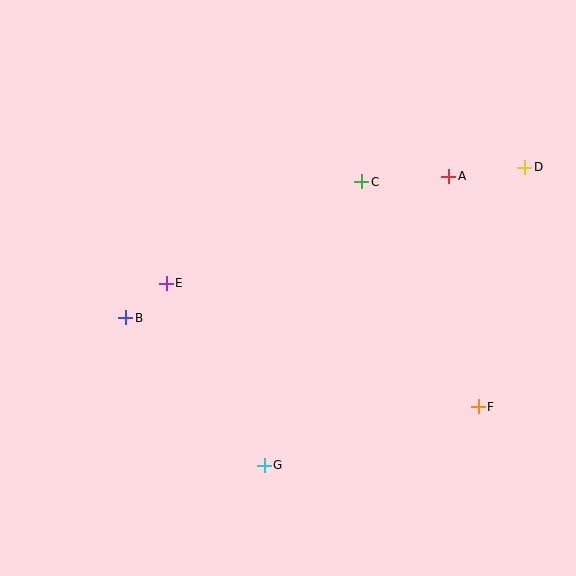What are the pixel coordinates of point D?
Point D is at (525, 167).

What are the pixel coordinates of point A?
Point A is at (449, 176).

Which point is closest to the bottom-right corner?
Point F is closest to the bottom-right corner.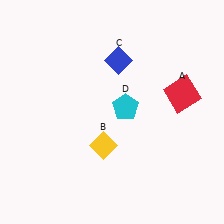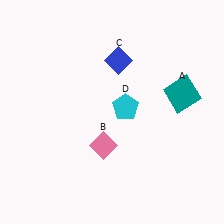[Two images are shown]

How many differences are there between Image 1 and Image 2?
There are 2 differences between the two images.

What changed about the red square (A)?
In Image 1, A is red. In Image 2, it changed to teal.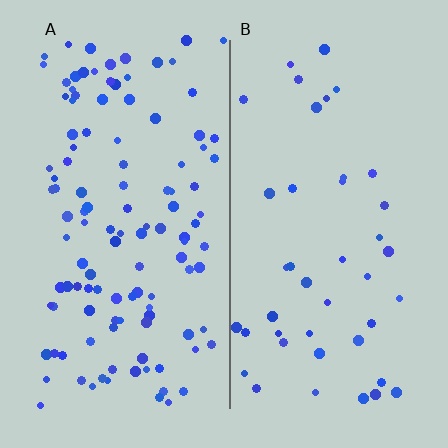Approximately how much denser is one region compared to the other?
Approximately 2.7× — region A over region B.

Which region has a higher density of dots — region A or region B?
A (the left).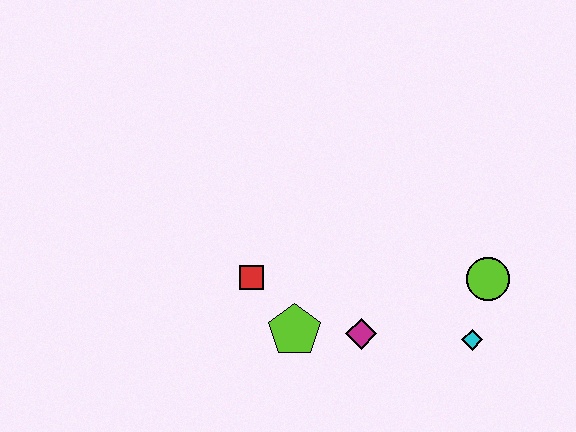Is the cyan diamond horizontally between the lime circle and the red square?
Yes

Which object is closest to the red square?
The lime pentagon is closest to the red square.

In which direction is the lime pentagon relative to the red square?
The lime pentagon is below the red square.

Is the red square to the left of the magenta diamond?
Yes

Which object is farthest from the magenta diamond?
The lime circle is farthest from the magenta diamond.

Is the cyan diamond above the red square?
No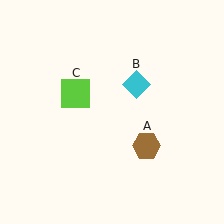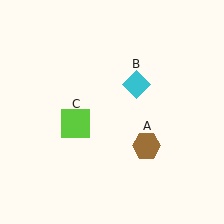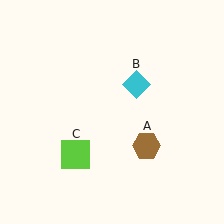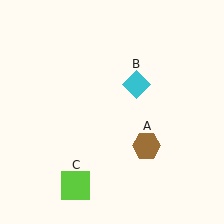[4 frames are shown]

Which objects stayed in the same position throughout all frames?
Brown hexagon (object A) and cyan diamond (object B) remained stationary.